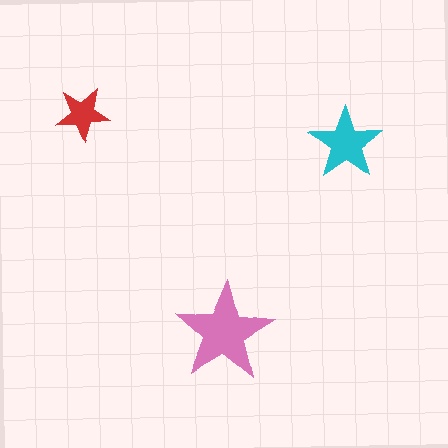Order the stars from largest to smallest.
the pink one, the cyan one, the red one.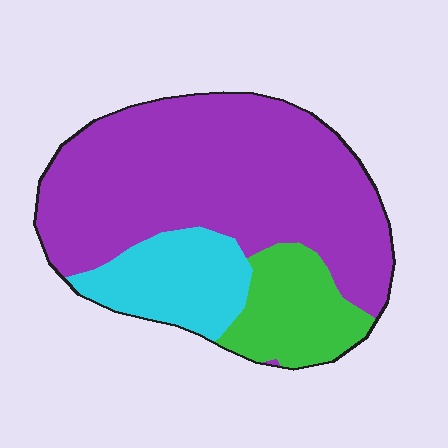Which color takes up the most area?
Purple, at roughly 65%.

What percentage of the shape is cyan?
Cyan covers around 20% of the shape.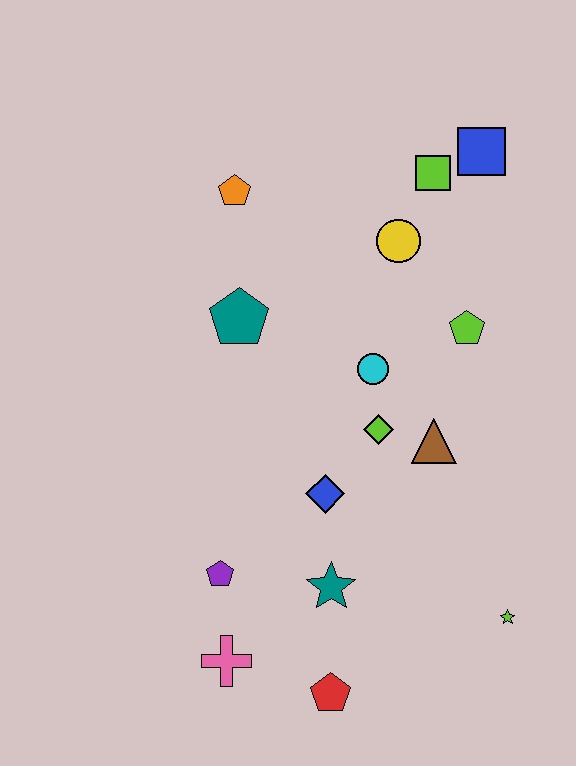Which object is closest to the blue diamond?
The lime diamond is closest to the blue diamond.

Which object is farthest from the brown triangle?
The orange pentagon is farthest from the brown triangle.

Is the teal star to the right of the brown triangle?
No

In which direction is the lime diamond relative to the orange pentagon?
The lime diamond is below the orange pentagon.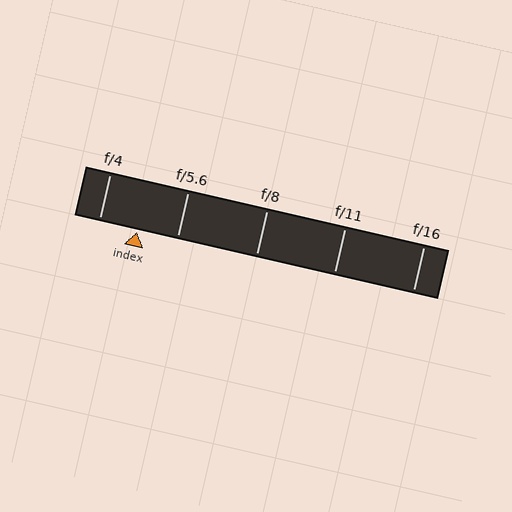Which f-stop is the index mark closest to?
The index mark is closest to f/4.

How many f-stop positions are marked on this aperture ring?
There are 5 f-stop positions marked.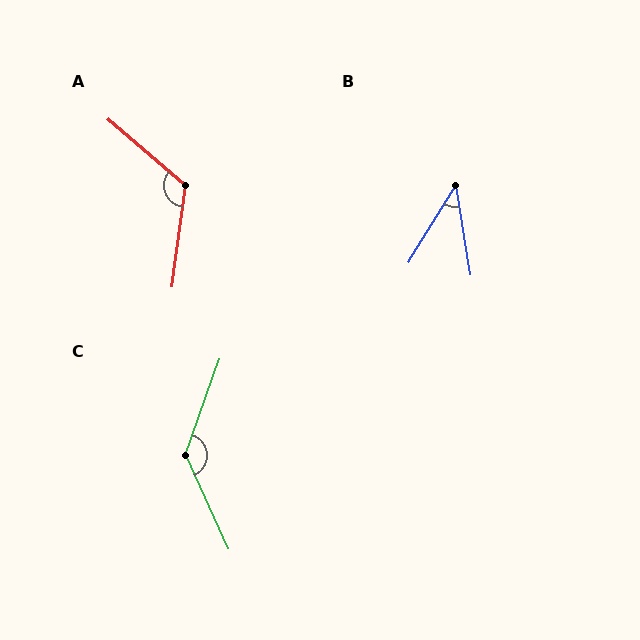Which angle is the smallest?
B, at approximately 41 degrees.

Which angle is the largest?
C, at approximately 136 degrees.